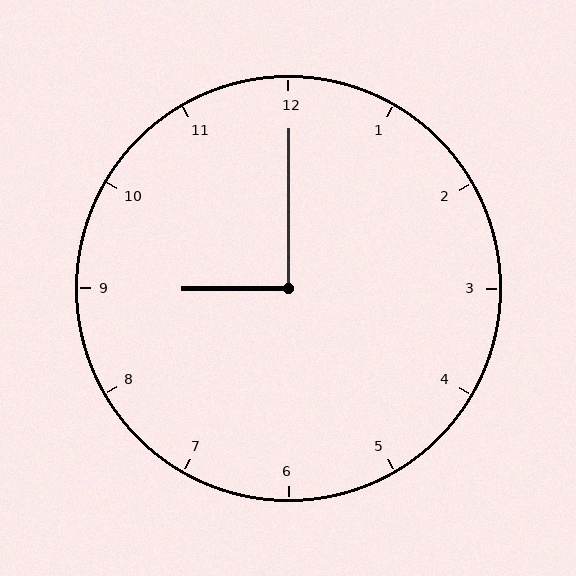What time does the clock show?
9:00.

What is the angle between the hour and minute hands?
Approximately 90 degrees.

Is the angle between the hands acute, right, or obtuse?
It is right.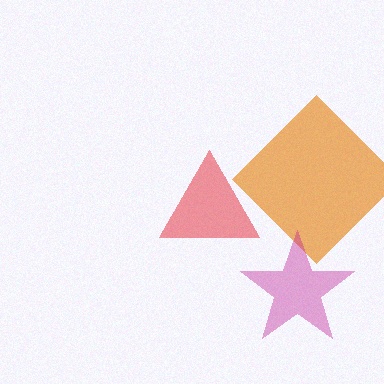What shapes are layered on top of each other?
The layered shapes are: an orange diamond, a red triangle, a magenta star.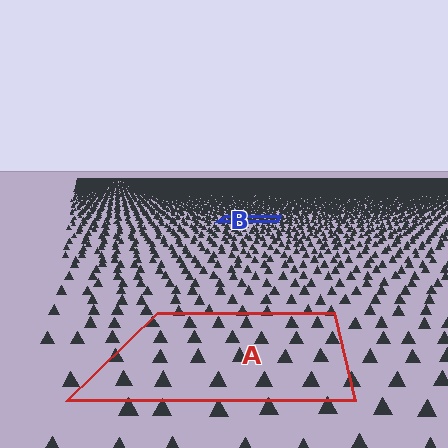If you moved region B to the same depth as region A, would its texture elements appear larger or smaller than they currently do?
They would appear larger. At a closer depth, the same texture elements are projected at a bigger on-screen size.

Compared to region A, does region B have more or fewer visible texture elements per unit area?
Region B has more texture elements per unit area — they are packed more densely because it is farther away.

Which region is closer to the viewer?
Region A is closer. The texture elements there are larger and more spread out.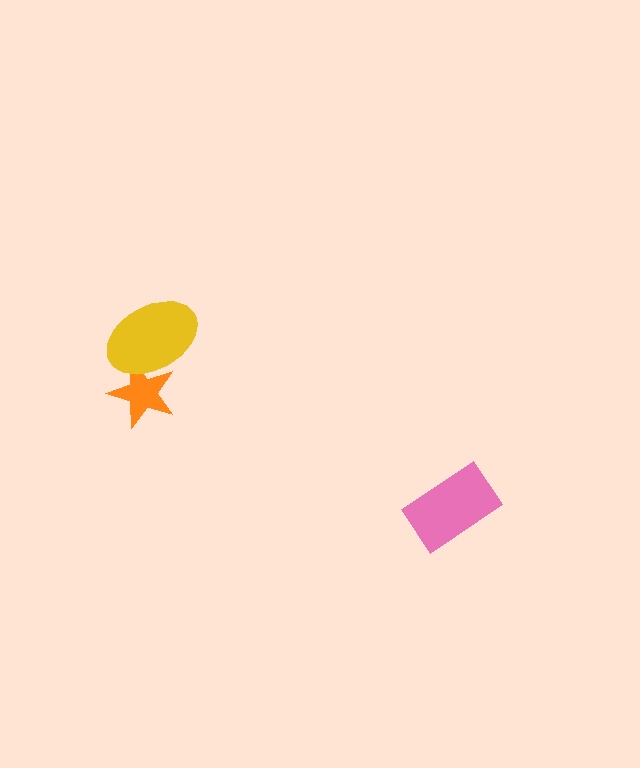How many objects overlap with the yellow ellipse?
1 object overlaps with the yellow ellipse.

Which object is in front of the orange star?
The yellow ellipse is in front of the orange star.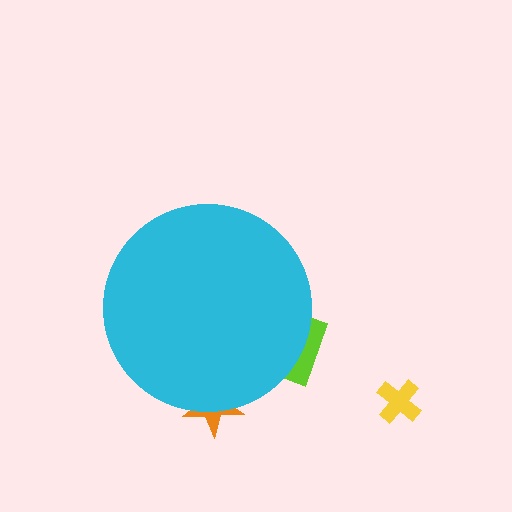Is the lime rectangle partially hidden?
Yes, the lime rectangle is partially hidden behind the cyan circle.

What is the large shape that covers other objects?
A cyan circle.